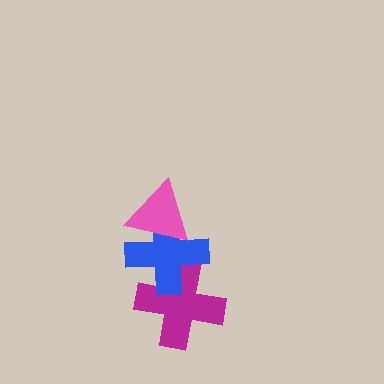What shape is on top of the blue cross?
The pink triangle is on top of the blue cross.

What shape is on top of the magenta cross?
The blue cross is on top of the magenta cross.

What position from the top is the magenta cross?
The magenta cross is 3rd from the top.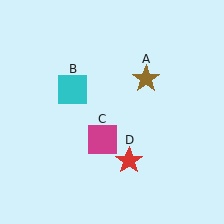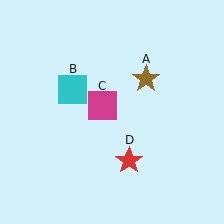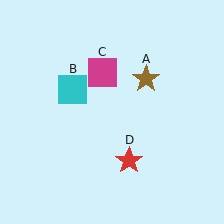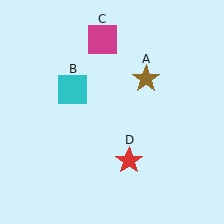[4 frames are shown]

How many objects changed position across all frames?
1 object changed position: magenta square (object C).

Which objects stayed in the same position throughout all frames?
Brown star (object A) and cyan square (object B) and red star (object D) remained stationary.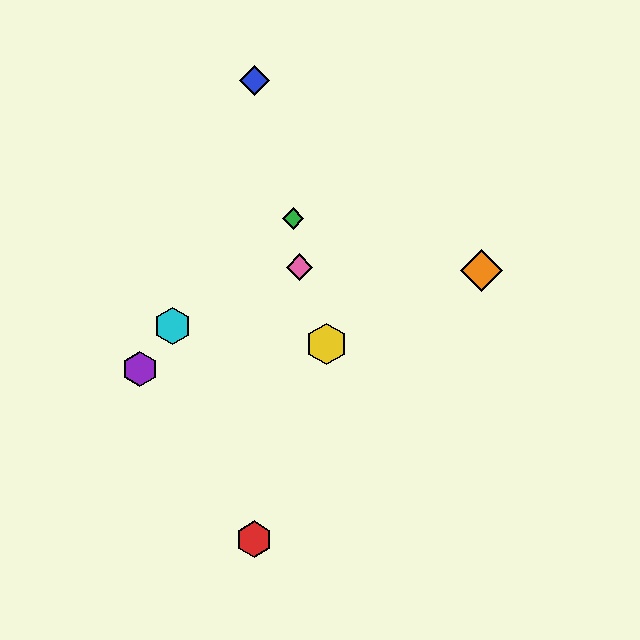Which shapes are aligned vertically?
The red hexagon, the blue diamond are aligned vertically.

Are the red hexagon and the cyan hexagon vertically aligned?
No, the red hexagon is at x≈254 and the cyan hexagon is at x≈172.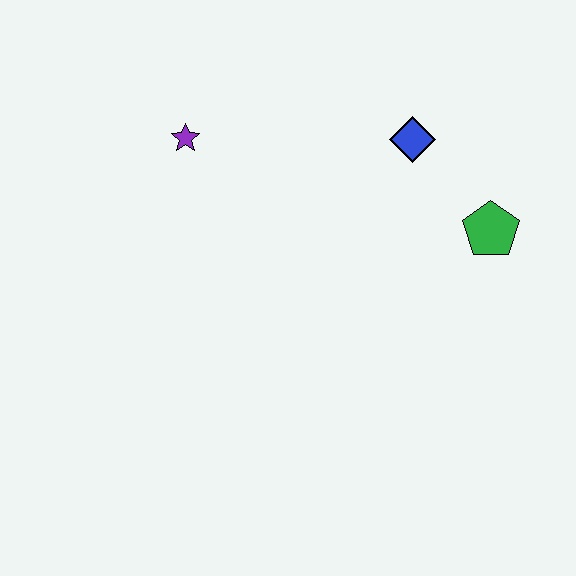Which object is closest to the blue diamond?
The green pentagon is closest to the blue diamond.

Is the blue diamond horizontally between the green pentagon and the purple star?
Yes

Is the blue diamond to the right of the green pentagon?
No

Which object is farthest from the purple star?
The green pentagon is farthest from the purple star.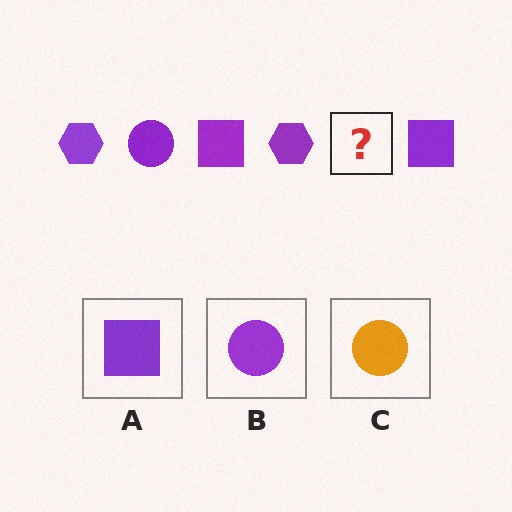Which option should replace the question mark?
Option B.